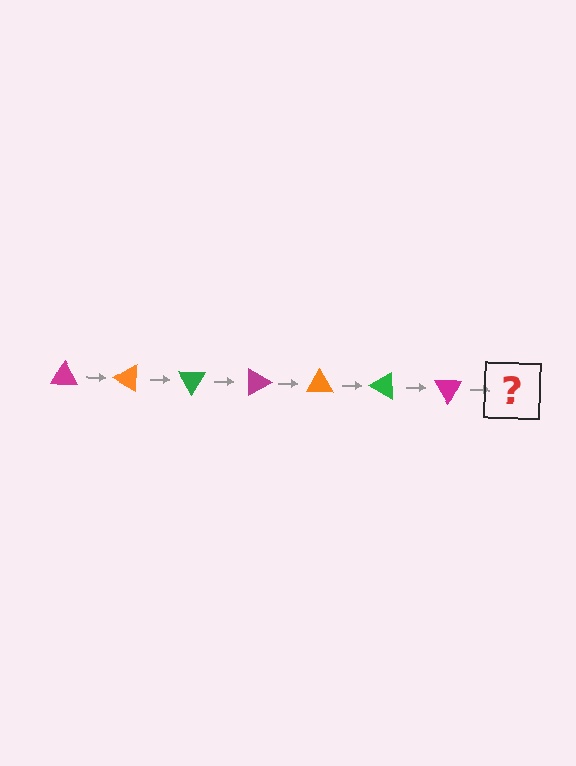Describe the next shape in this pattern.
It should be an orange triangle, rotated 210 degrees from the start.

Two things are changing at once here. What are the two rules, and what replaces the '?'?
The two rules are that it rotates 30 degrees each step and the color cycles through magenta, orange, and green. The '?' should be an orange triangle, rotated 210 degrees from the start.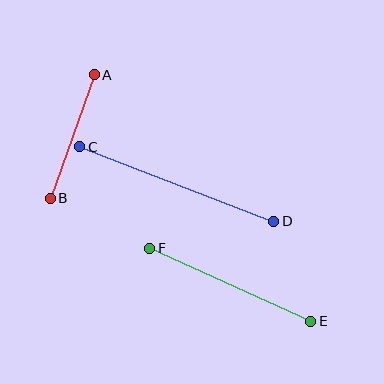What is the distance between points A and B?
The distance is approximately 131 pixels.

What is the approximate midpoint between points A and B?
The midpoint is at approximately (72, 137) pixels.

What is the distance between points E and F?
The distance is approximately 177 pixels.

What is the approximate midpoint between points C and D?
The midpoint is at approximately (177, 184) pixels.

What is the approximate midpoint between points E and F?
The midpoint is at approximately (230, 285) pixels.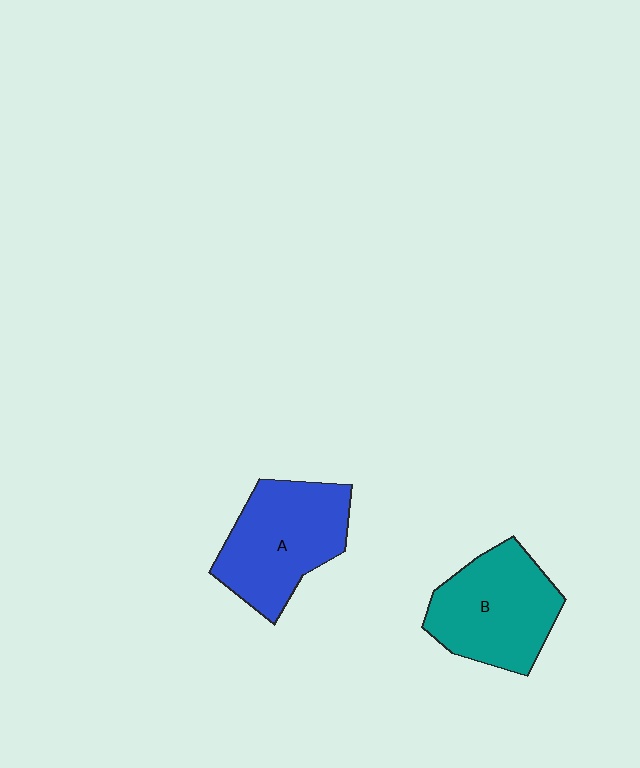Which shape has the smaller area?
Shape B (teal).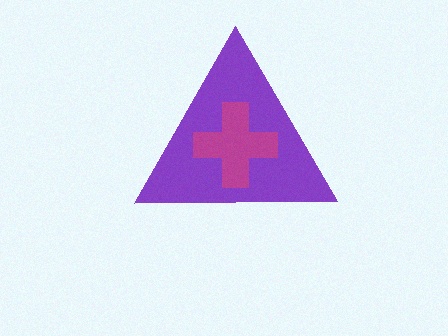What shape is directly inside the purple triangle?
The magenta cross.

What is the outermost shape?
The purple triangle.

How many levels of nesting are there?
2.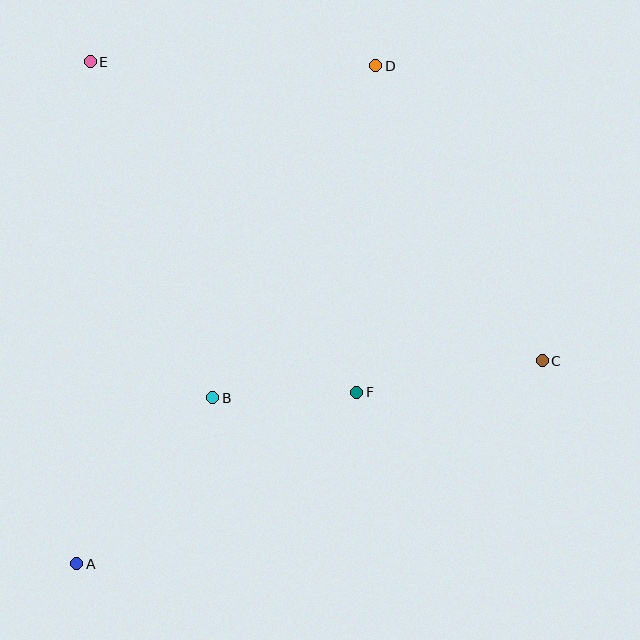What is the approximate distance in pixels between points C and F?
The distance between C and F is approximately 188 pixels.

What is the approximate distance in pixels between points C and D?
The distance between C and D is approximately 339 pixels.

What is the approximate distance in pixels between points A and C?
The distance between A and C is approximately 508 pixels.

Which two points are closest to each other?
Points B and F are closest to each other.